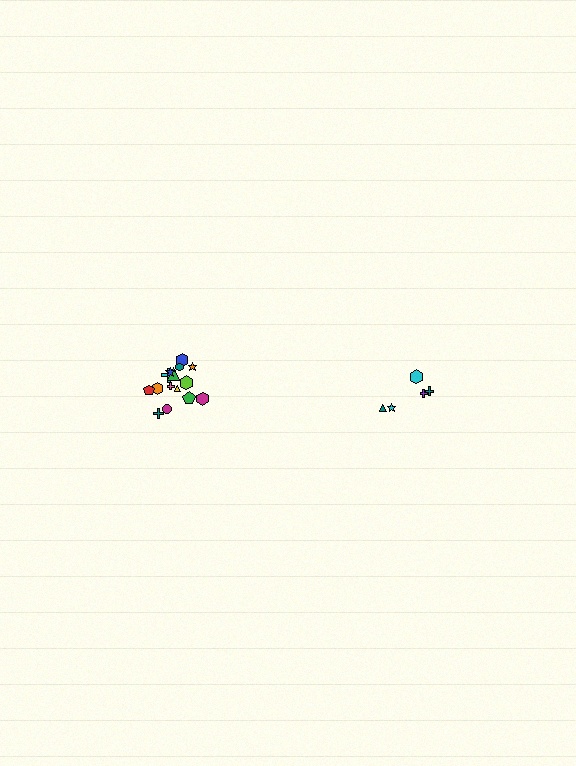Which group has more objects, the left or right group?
The left group.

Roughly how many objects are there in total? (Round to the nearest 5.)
Roughly 20 objects in total.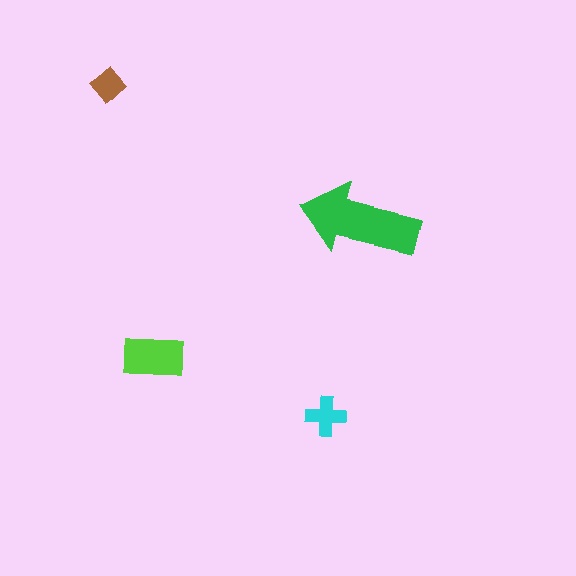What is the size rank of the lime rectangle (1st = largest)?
2nd.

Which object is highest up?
The brown diamond is topmost.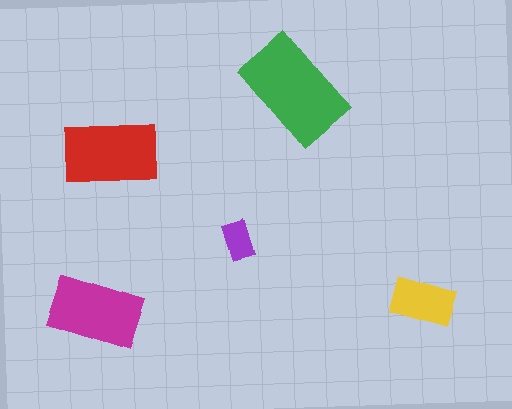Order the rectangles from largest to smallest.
the green one, the red one, the magenta one, the yellow one, the purple one.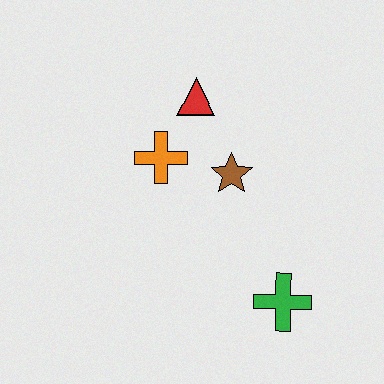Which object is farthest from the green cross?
The red triangle is farthest from the green cross.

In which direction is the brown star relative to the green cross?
The brown star is above the green cross.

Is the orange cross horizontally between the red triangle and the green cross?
No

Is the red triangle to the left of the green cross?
Yes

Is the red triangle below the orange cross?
No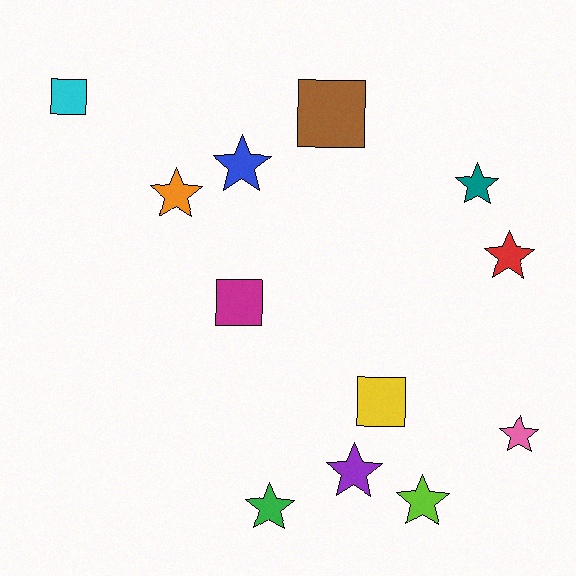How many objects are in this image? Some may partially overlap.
There are 12 objects.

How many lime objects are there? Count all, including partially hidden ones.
There is 1 lime object.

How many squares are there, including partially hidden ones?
There are 4 squares.